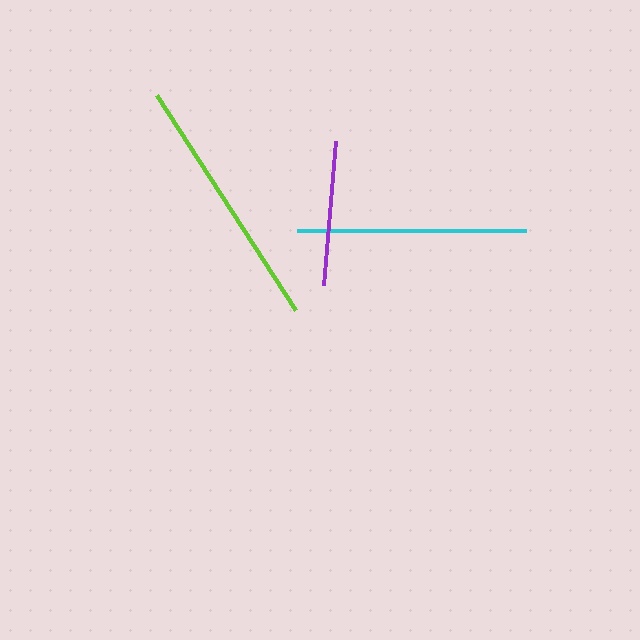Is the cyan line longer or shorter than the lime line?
The lime line is longer than the cyan line.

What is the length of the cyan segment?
The cyan segment is approximately 229 pixels long.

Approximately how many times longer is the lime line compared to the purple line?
The lime line is approximately 1.8 times the length of the purple line.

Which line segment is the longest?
The lime line is the longest at approximately 256 pixels.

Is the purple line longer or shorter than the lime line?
The lime line is longer than the purple line.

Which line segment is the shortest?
The purple line is the shortest at approximately 144 pixels.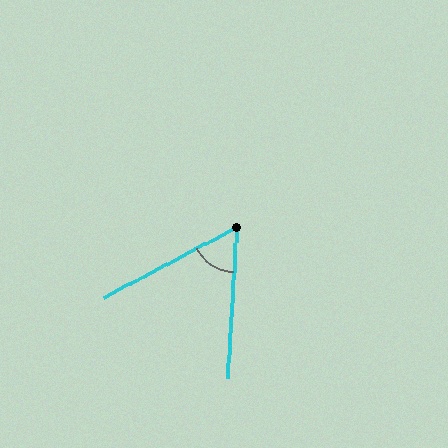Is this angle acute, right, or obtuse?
It is acute.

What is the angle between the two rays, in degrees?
Approximately 59 degrees.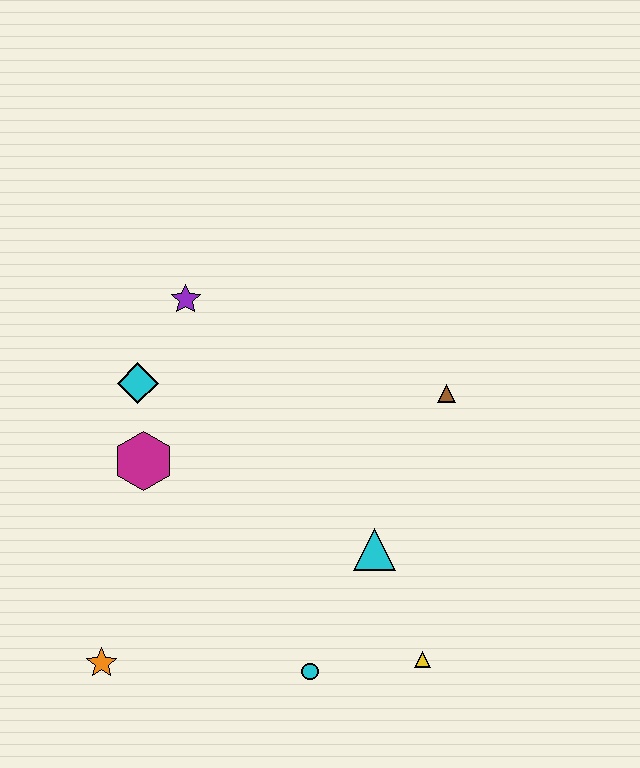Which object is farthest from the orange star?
The brown triangle is farthest from the orange star.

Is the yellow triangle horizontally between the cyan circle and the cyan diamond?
No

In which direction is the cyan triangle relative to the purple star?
The cyan triangle is below the purple star.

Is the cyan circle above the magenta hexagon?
No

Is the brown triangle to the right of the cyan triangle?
Yes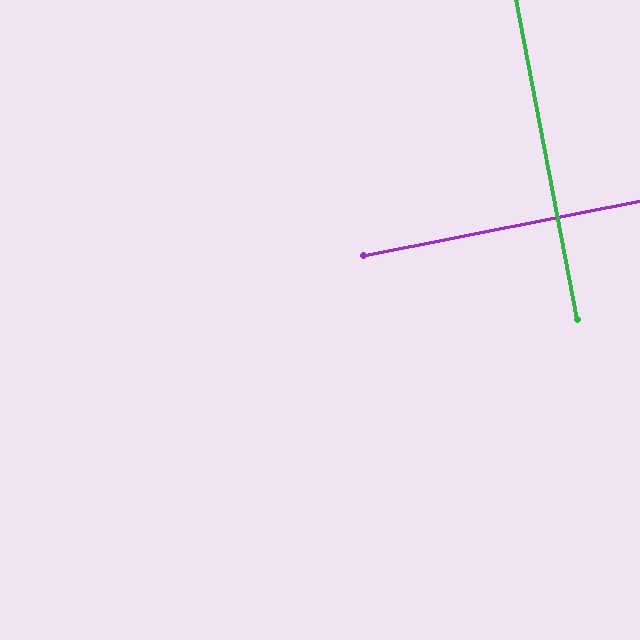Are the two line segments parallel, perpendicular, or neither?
Perpendicular — they meet at approximately 89°.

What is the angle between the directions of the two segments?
Approximately 89 degrees.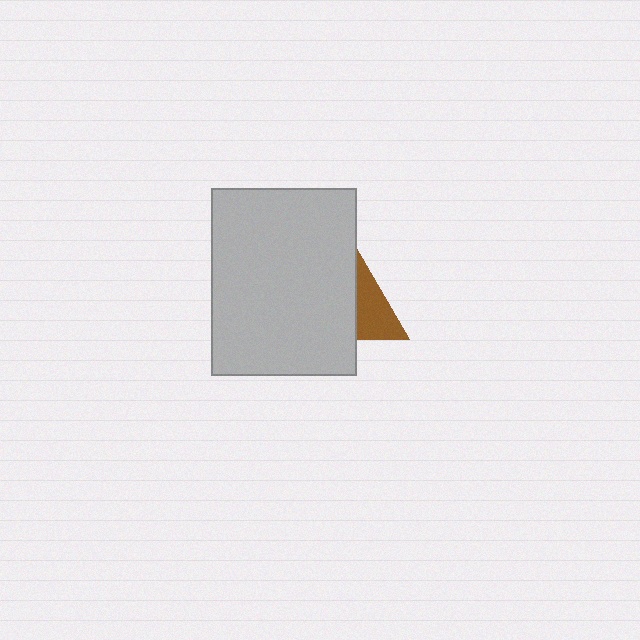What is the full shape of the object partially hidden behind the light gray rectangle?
The partially hidden object is a brown triangle.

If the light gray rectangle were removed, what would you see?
You would see the complete brown triangle.